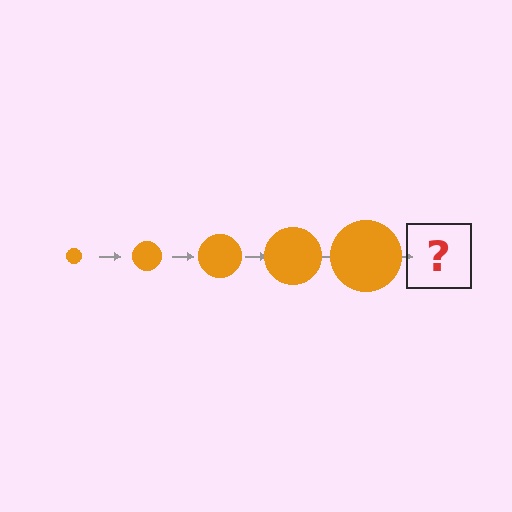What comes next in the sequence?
The next element should be an orange circle, larger than the previous one.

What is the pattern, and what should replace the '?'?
The pattern is that the circle gets progressively larger each step. The '?' should be an orange circle, larger than the previous one.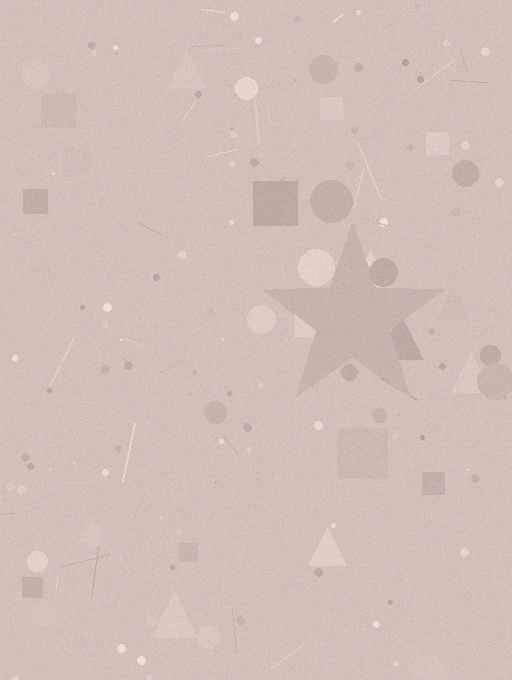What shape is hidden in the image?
A star is hidden in the image.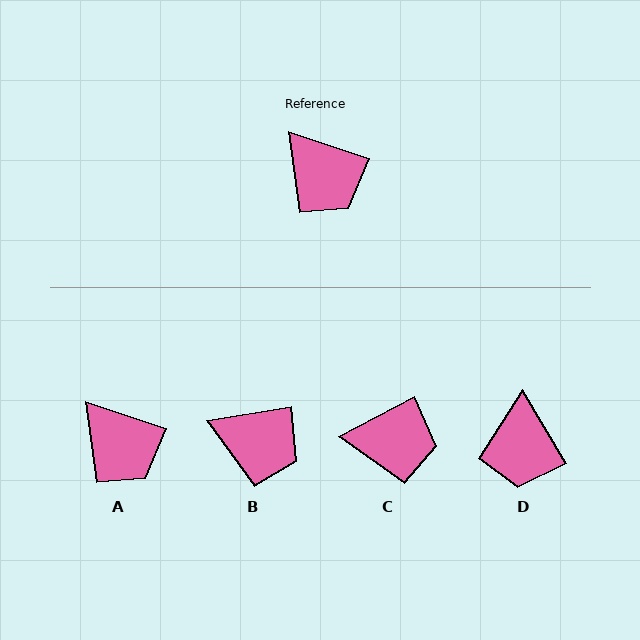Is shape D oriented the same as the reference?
No, it is off by about 41 degrees.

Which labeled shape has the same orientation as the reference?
A.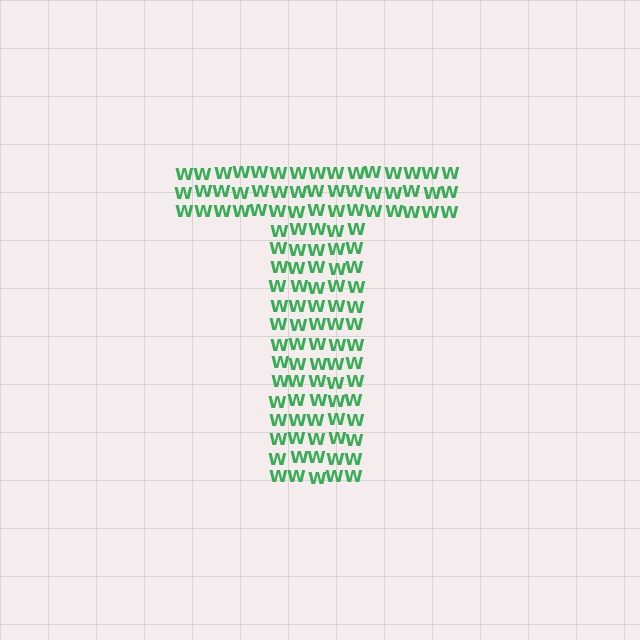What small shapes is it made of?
It is made of small letter W's.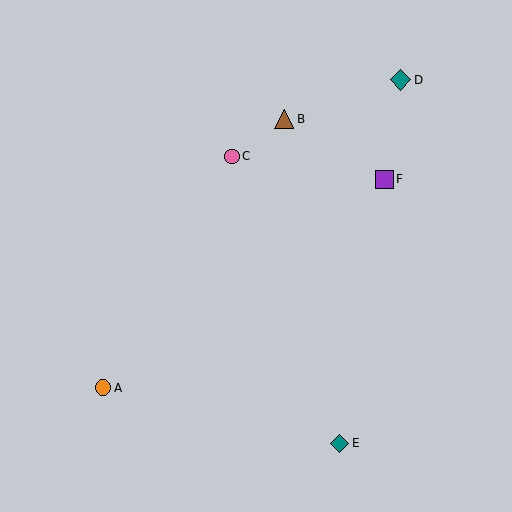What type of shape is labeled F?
Shape F is a purple square.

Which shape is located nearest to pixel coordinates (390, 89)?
The teal diamond (labeled D) at (401, 80) is nearest to that location.